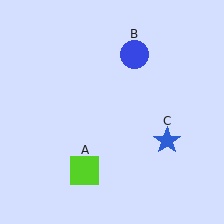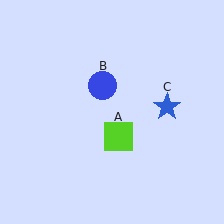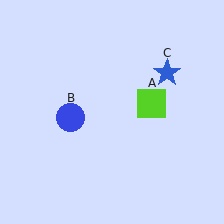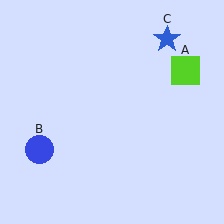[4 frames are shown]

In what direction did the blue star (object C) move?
The blue star (object C) moved up.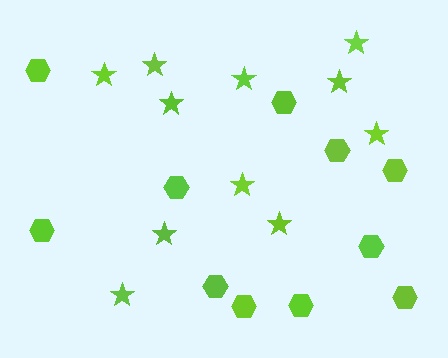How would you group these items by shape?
There are 2 groups: one group of stars (11) and one group of hexagons (11).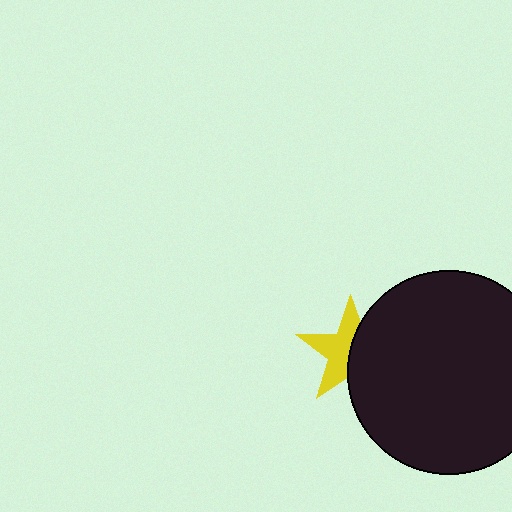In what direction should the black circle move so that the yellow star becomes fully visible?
The black circle should move right. That is the shortest direction to clear the overlap and leave the yellow star fully visible.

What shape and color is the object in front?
The object in front is a black circle.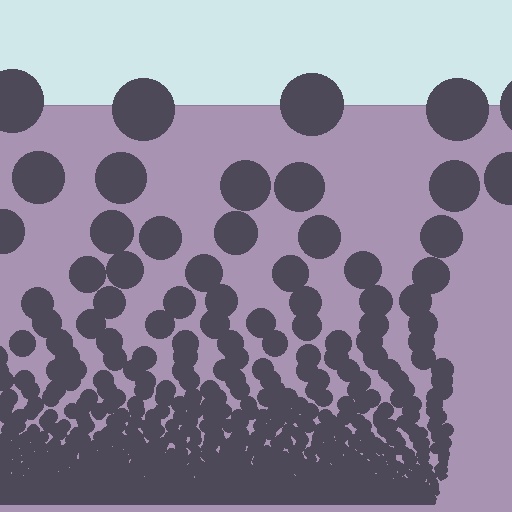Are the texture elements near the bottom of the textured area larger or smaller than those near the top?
Smaller. The gradient is inverted — elements near the bottom are smaller and denser.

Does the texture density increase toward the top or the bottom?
Density increases toward the bottom.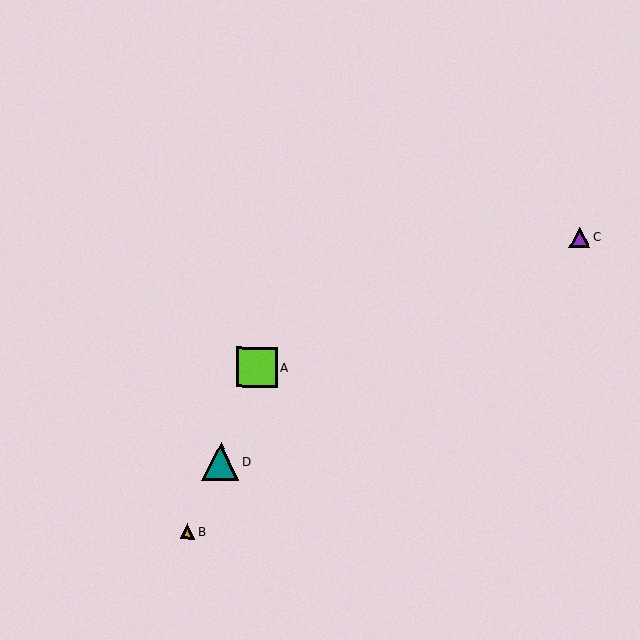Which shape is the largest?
The lime square (labeled A) is the largest.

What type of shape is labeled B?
Shape B is an orange triangle.